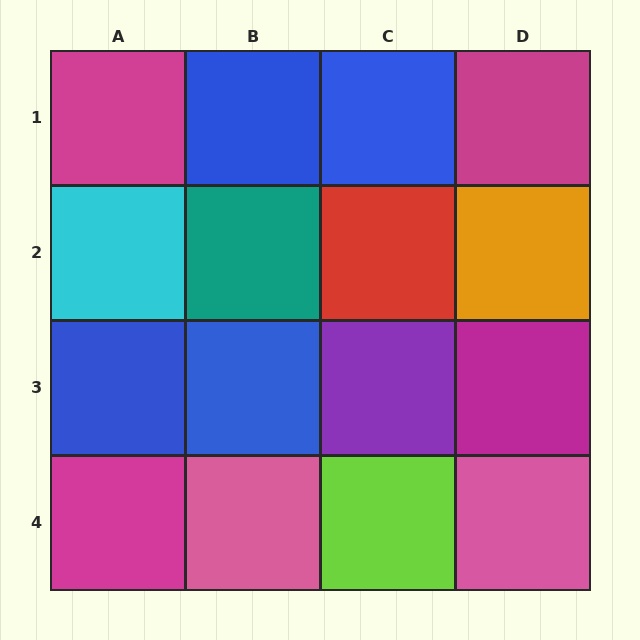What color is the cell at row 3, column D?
Magenta.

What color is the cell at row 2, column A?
Cyan.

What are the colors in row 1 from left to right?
Magenta, blue, blue, magenta.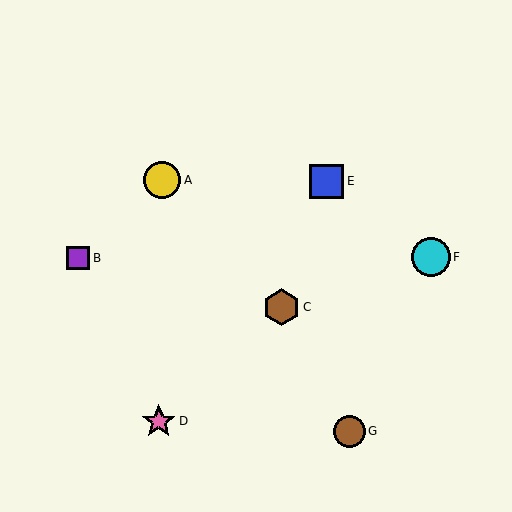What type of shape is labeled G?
Shape G is a brown circle.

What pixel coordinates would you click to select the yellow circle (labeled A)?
Click at (162, 180) to select the yellow circle A.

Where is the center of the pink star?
The center of the pink star is at (159, 421).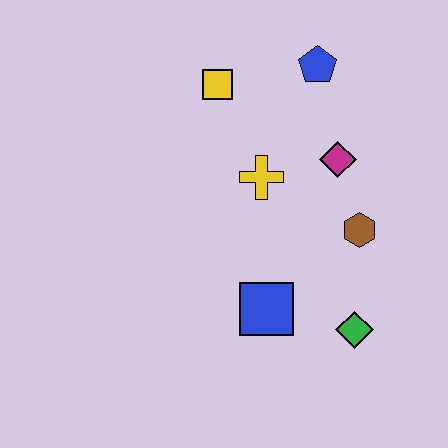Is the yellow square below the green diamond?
No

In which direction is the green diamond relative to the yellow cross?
The green diamond is below the yellow cross.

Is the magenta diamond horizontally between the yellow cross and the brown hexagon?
Yes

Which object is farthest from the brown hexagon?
The yellow square is farthest from the brown hexagon.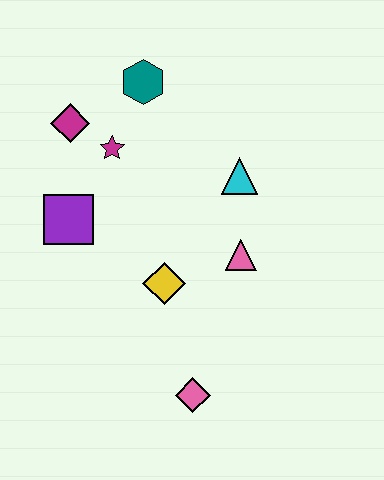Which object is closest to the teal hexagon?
The magenta star is closest to the teal hexagon.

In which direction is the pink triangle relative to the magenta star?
The pink triangle is to the right of the magenta star.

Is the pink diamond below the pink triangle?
Yes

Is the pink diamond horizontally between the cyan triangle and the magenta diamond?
Yes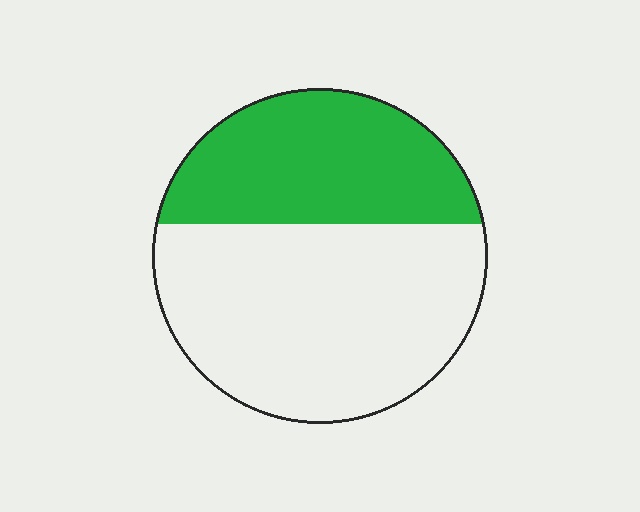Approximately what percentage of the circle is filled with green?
Approximately 40%.